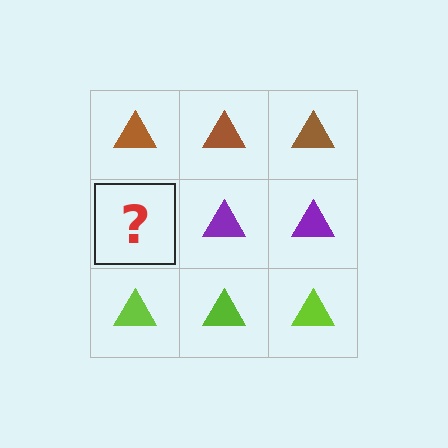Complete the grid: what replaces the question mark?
The question mark should be replaced with a purple triangle.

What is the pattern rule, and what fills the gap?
The rule is that each row has a consistent color. The gap should be filled with a purple triangle.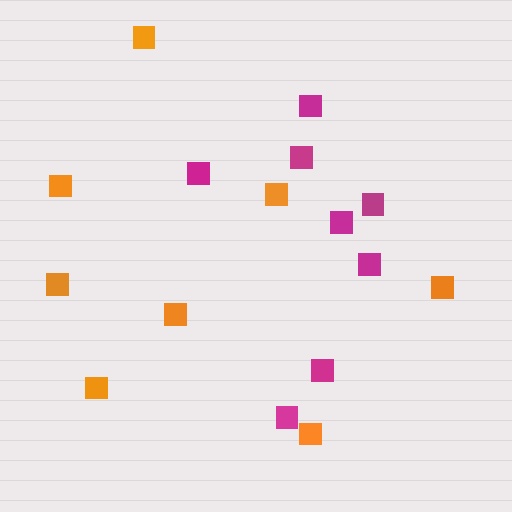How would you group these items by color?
There are 2 groups: one group of magenta squares (8) and one group of orange squares (8).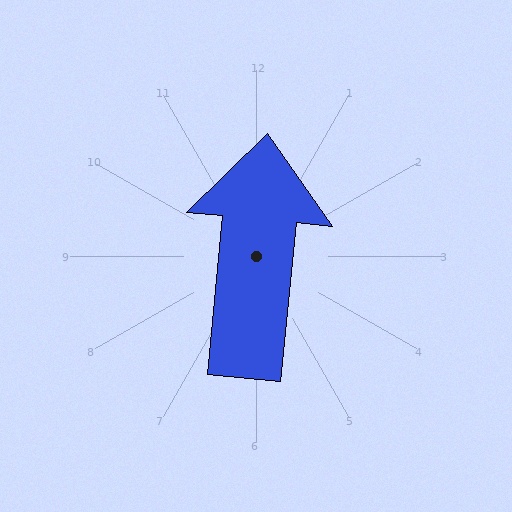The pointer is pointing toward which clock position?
Roughly 12 o'clock.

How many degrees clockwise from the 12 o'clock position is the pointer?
Approximately 5 degrees.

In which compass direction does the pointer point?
North.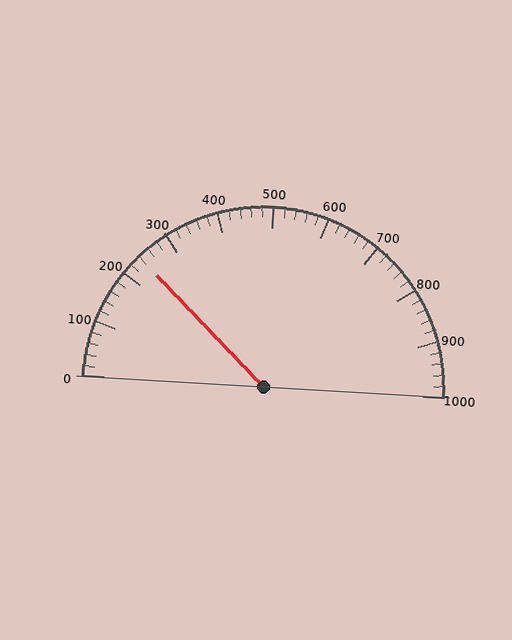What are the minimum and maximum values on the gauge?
The gauge ranges from 0 to 1000.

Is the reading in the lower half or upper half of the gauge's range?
The reading is in the lower half of the range (0 to 1000).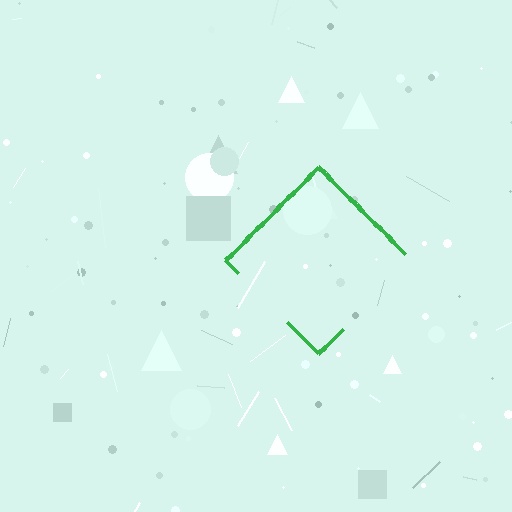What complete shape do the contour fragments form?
The contour fragments form a diamond.